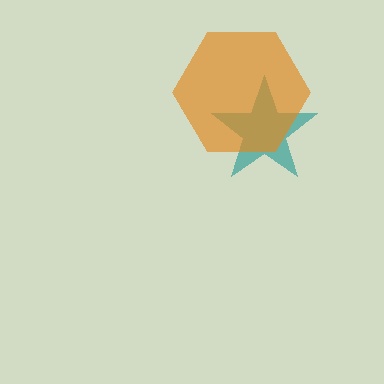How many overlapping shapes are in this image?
There are 2 overlapping shapes in the image.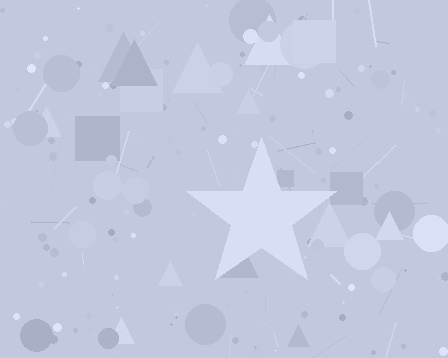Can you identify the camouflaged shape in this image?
The camouflaged shape is a star.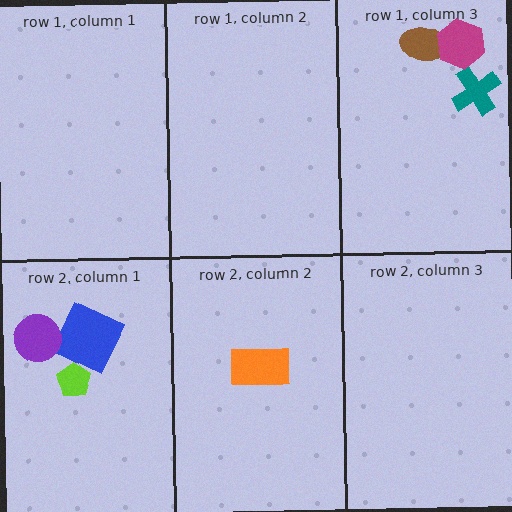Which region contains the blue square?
The row 2, column 1 region.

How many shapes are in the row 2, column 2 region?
1.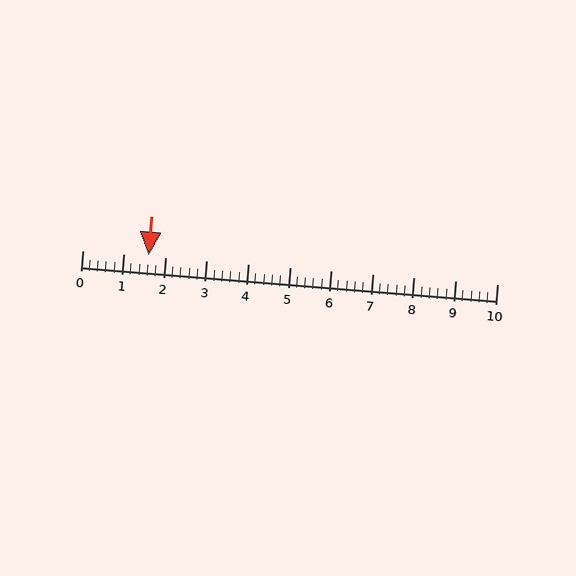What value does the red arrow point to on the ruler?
The red arrow points to approximately 1.6.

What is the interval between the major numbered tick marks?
The major tick marks are spaced 1 units apart.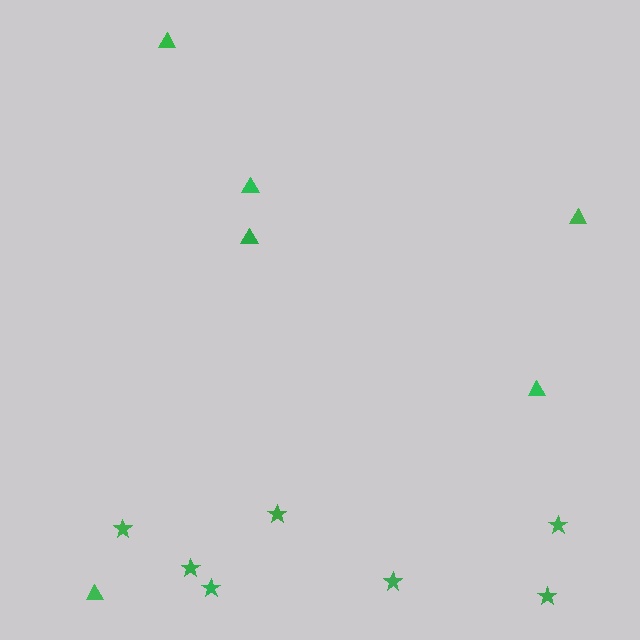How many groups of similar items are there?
There are 2 groups: one group of triangles (6) and one group of stars (7).